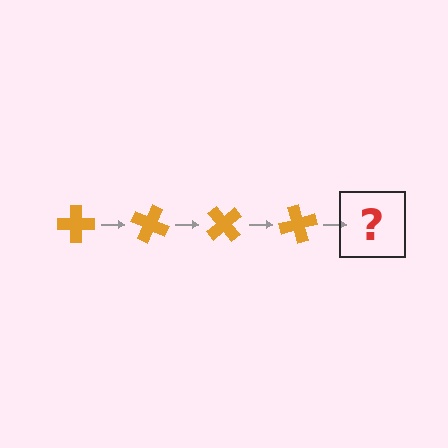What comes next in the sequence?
The next element should be an orange cross rotated 100 degrees.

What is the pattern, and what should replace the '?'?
The pattern is that the cross rotates 25 degrees each step. The '?' should be an orange cross rotated 100 degrees.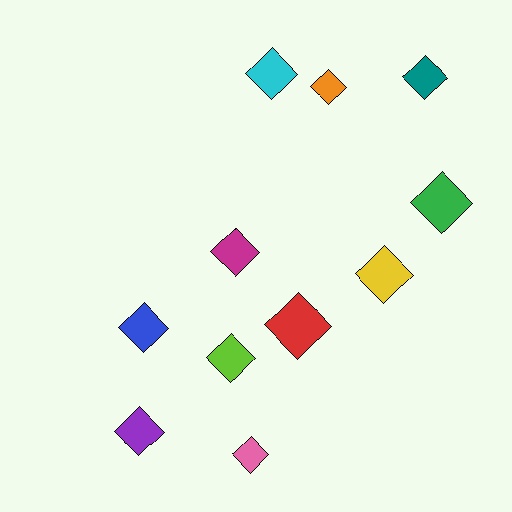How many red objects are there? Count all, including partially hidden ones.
There is 1 red object.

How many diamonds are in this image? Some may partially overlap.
There are 11 diamonds.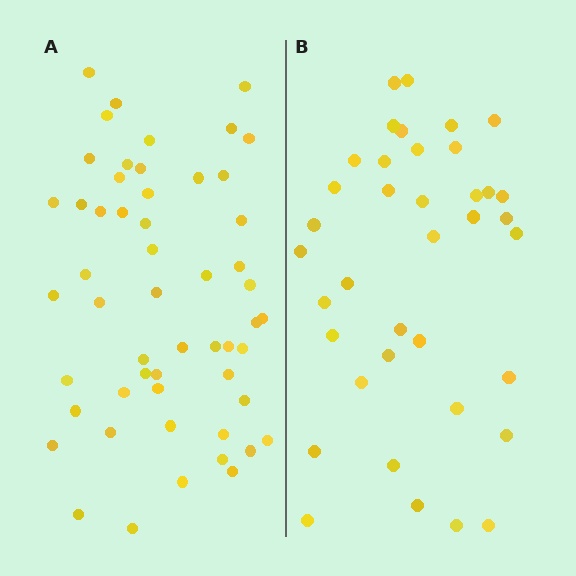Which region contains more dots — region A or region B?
Region A (the left region) has more dots.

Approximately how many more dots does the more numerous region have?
Region A has approximately 15 more dots than region B.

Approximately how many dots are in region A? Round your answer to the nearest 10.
About 50 dots. (The exact count is 54, which rounds to 50.)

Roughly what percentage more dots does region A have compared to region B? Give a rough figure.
About 40% more.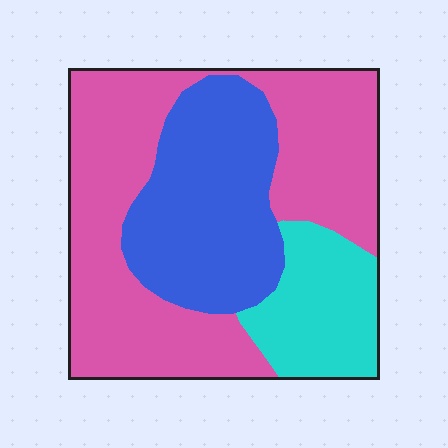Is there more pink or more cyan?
Pink.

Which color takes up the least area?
Cyan, at roughly 15%.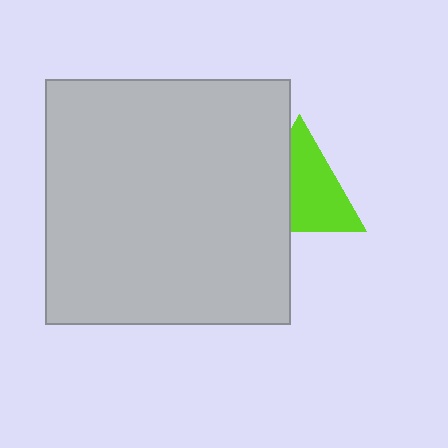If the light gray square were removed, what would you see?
You would see the complete lime triangle.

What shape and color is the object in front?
The object in front is a light gray square.